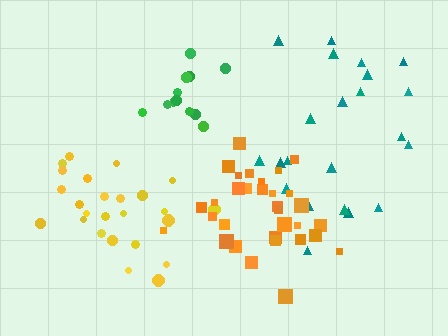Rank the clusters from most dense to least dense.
orange, green, yellow, teal.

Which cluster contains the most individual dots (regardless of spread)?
Orange (32).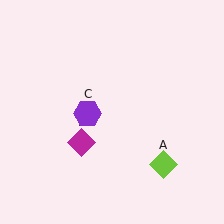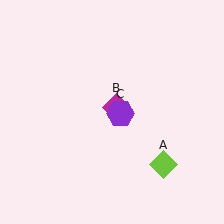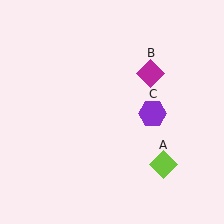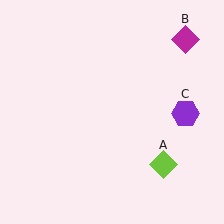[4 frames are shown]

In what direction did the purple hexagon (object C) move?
The purple hexagon (object C) moved right.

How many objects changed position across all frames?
2 objects changed position: magenta diamond (object B), purple hexagon (object C).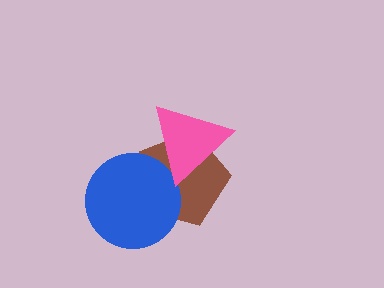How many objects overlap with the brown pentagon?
2 objects overlap with the brown pentagon.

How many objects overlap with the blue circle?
2 objects overlap with the blue circle.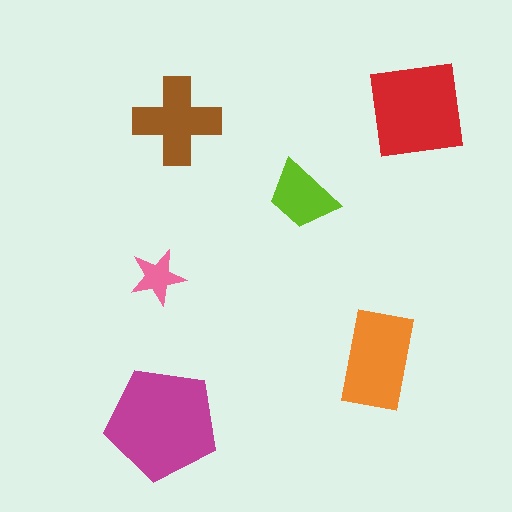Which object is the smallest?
The pink star.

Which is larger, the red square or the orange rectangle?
The red square.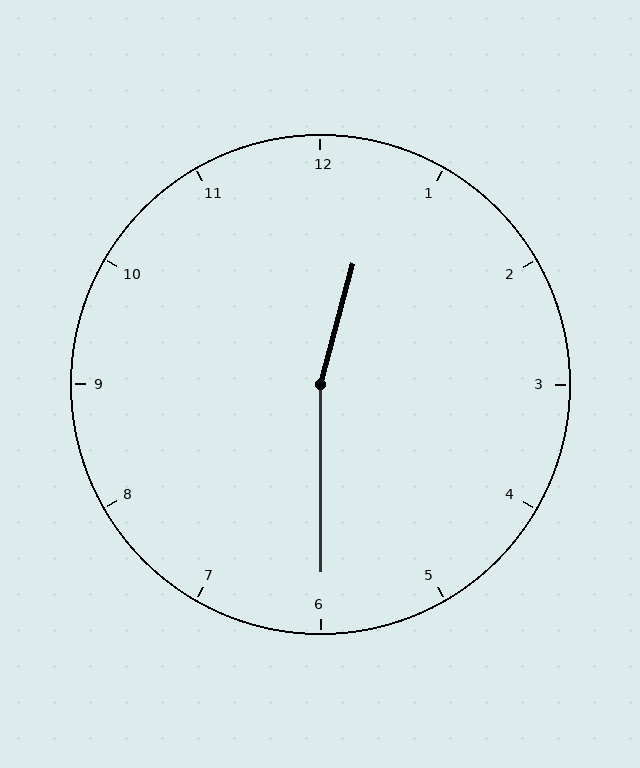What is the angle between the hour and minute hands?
Approximately 165 degrees.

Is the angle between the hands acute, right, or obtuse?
It is obtuse.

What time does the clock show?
12:30.